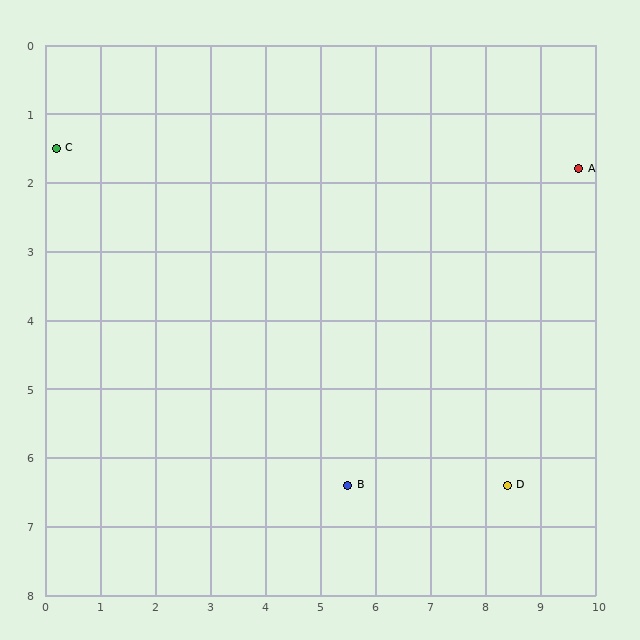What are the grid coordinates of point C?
Point C is at approximately (0.2, 1.5).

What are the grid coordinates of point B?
Point B is at approximately (5.5, 6.4).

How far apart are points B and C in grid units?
Points B and C are about 7.2 grid units apart.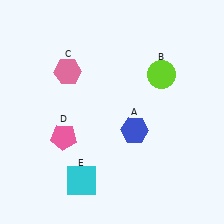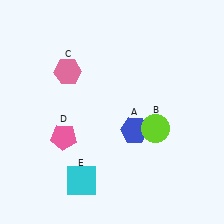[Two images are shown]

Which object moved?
The lime circle (B) moved down.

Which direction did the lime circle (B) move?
The lime circle (B) moved down.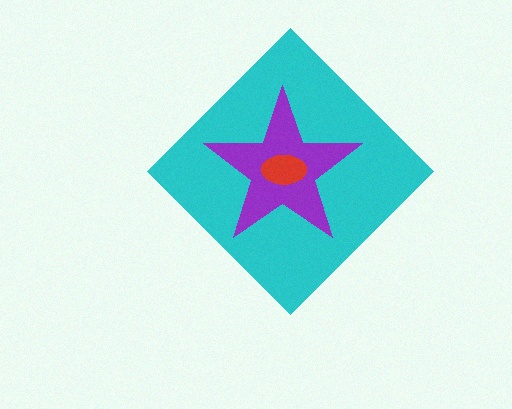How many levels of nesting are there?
3.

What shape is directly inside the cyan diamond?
The purple star.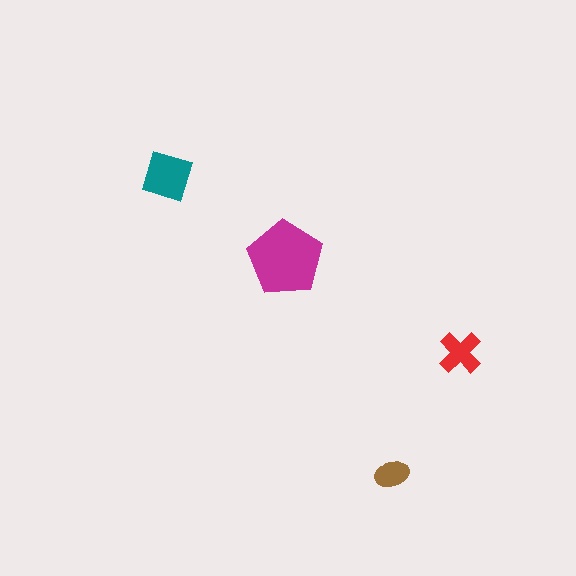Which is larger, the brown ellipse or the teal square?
The teal square.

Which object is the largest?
The magenta pentagon.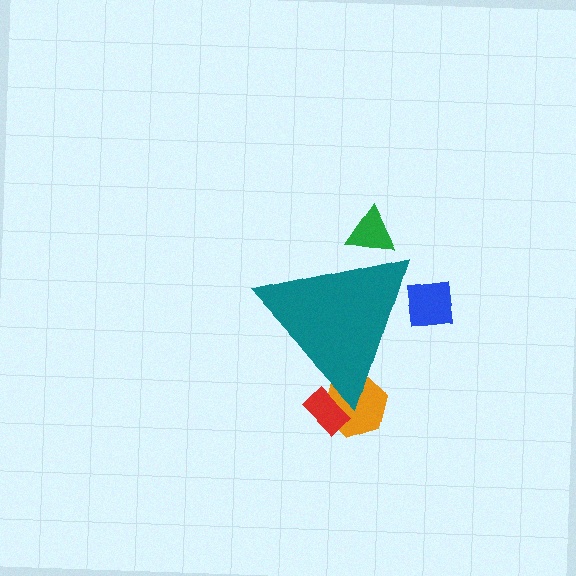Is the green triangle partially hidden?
Yes, the green triangle is partially hidden behind the teal triangle.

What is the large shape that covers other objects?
A teal triangle.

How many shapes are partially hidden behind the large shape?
4 shapes are partially hidden.